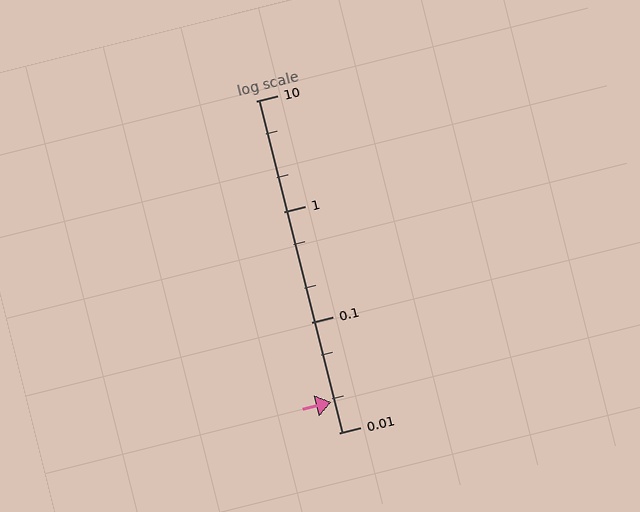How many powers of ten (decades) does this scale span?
The scale spans 3 decades, from 0.01 to 10.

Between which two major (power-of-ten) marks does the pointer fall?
The pointer is between 0.01 and 0.1.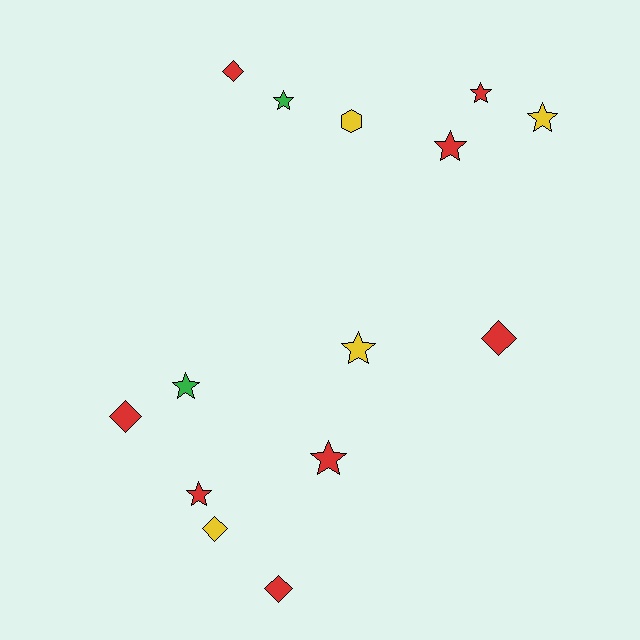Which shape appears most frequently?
Star, with 8 objects.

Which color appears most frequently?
Red, with 8 objects.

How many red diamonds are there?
There are 4 red diamonds.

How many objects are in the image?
There are 14 objects.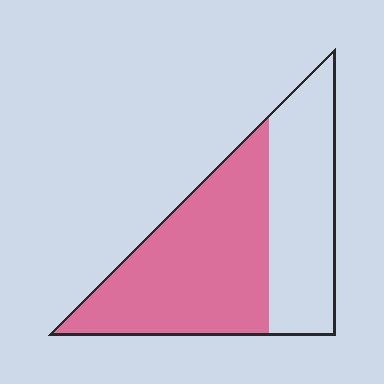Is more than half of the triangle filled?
Yes.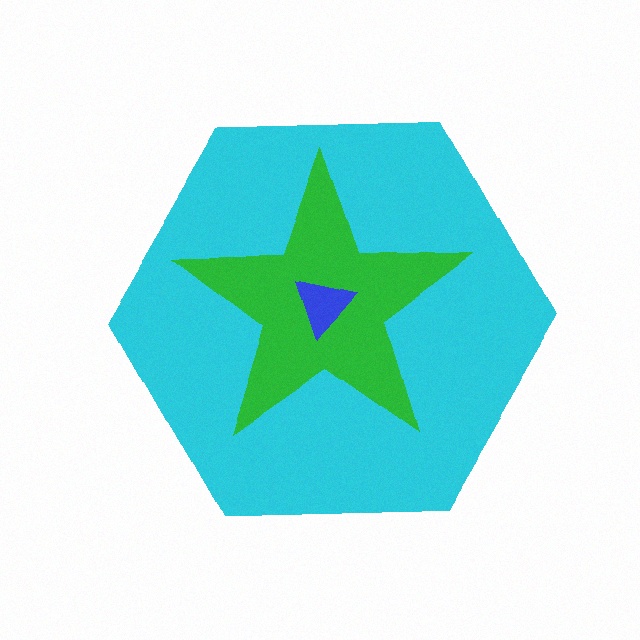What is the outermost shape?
The cyan hexagon.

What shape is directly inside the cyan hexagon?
The green star.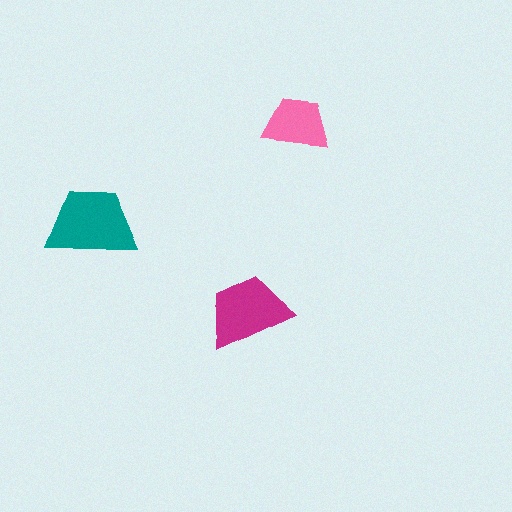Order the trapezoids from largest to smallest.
the teal one, the magenta one, the pink one.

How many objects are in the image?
There are 3 objects in the image.